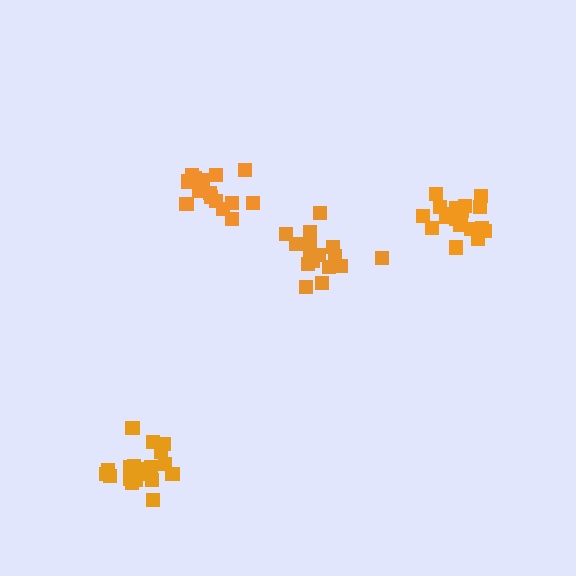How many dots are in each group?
Group 1: 17 dots, Group 2: 20 dots, Group 3: 17 dots, Group 4: 20 dots (74 total).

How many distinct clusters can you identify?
There are 4 distinct clusters.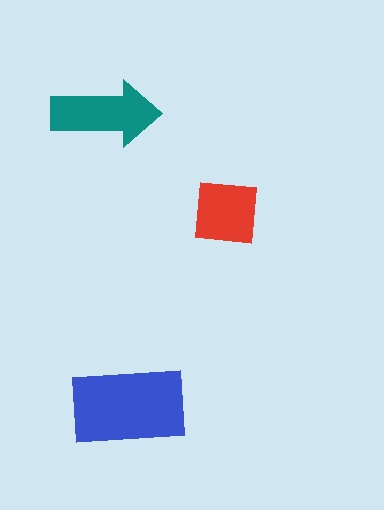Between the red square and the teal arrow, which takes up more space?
The teal arrow.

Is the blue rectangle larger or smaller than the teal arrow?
Larger.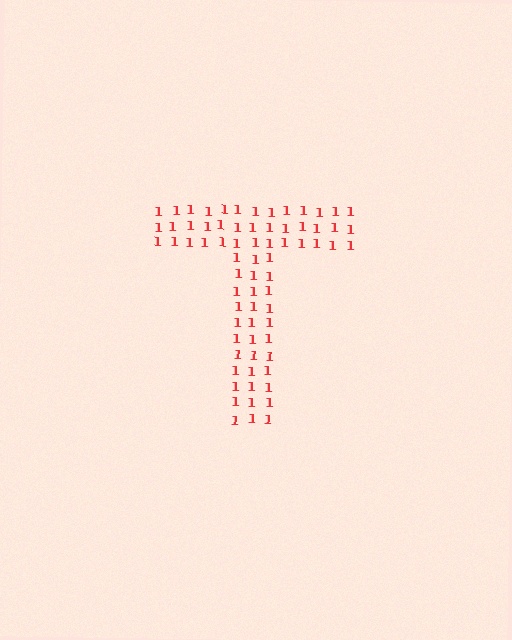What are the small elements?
The small elements are digit 1's.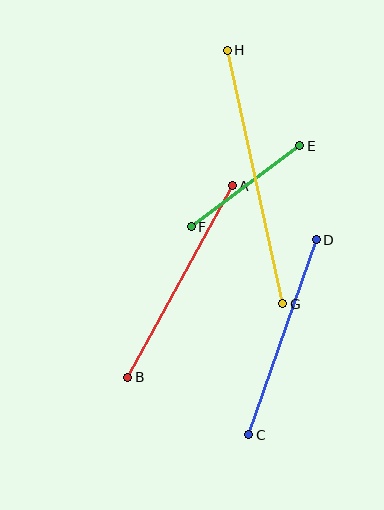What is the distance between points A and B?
The distance is approximately 218 pixels.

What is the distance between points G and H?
The distance is approximately 259 pixels.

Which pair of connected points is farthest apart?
Points G and H are farthest apart.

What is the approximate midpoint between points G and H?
The midpoint is at approximately (255, 177) pixels.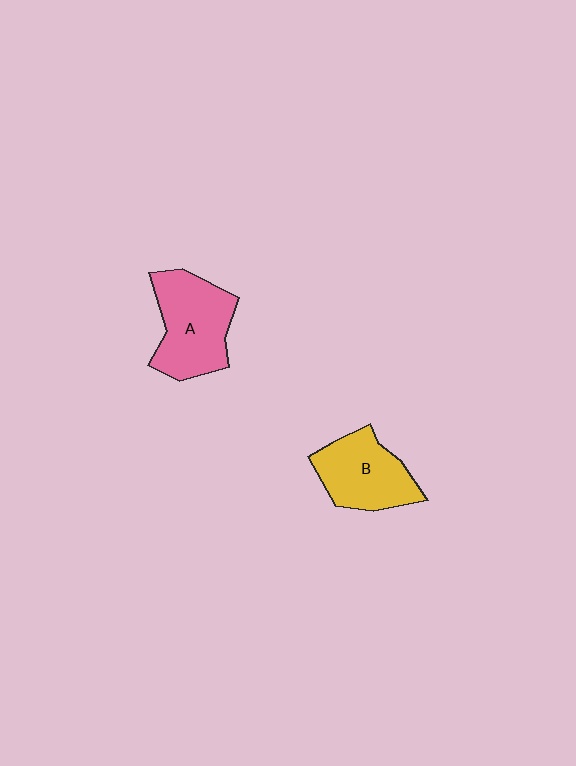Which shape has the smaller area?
Shape B (yellow).